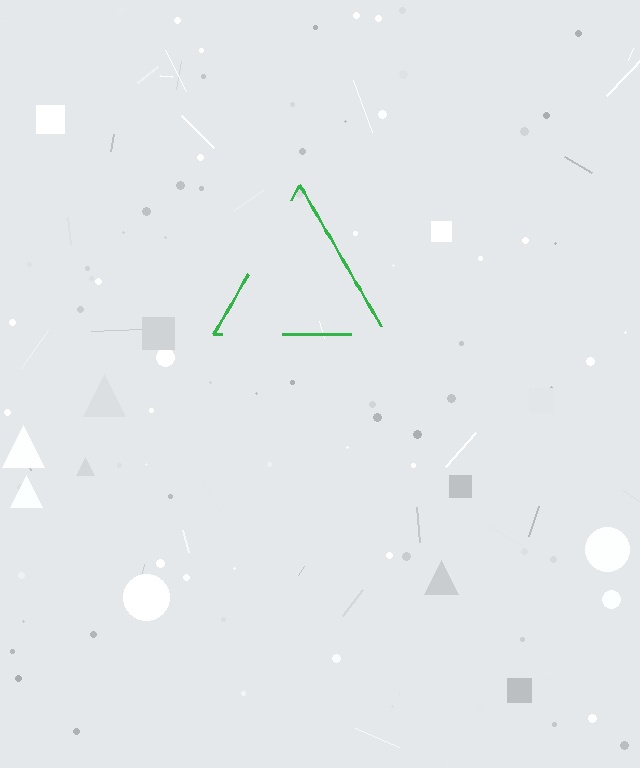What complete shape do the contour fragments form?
The contour fragments form a triangle.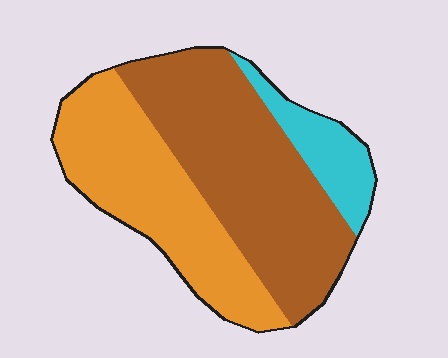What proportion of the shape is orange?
Orange takes up about three eighths (3/8) of the shape.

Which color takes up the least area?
Cyan, at roughly 15%.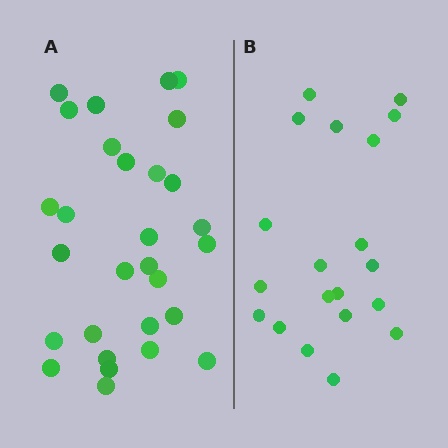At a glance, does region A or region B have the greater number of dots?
Region A (the left region) has more dots.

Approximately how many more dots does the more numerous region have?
Region A has roughly 8 or so more dots than region B.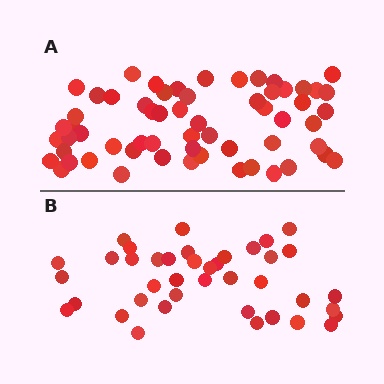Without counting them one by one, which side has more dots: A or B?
Region A (the top region) has more dots.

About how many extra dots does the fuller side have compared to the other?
Region A has approximately 20 more dots than region B.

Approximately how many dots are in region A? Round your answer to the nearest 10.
About 60 dots.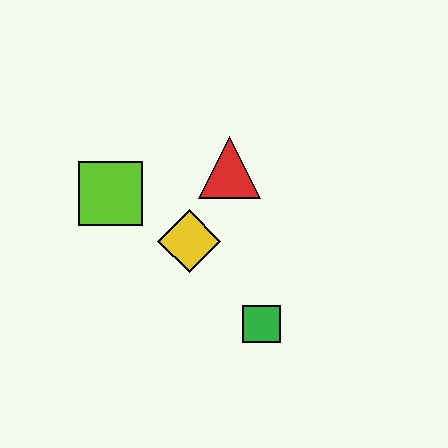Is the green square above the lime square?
No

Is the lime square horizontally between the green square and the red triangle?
No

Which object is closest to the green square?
The yellow diamond is closest to the green square.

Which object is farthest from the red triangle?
The green square is farthest from the red triangle.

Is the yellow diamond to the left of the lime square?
No